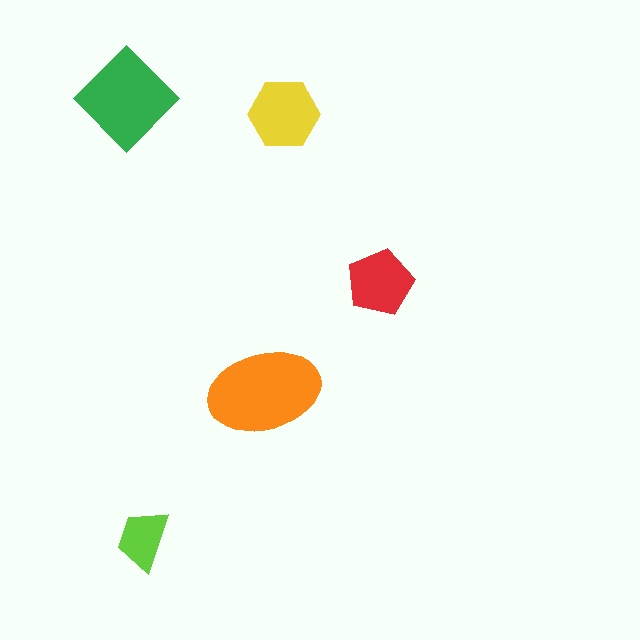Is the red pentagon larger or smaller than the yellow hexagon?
Smaller.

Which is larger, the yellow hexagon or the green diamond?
The green diamond.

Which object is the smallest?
The lime trapezoid.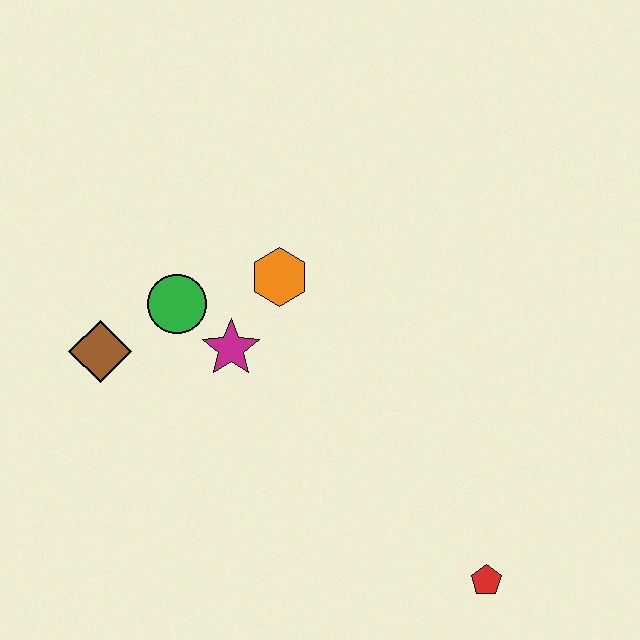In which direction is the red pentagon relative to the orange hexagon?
The red pentagon is below the orange hexagon.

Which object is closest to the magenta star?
The green circle is closest to the magenta star.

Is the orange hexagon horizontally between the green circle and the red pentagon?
Yes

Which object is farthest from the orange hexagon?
The red pentagon is farthest from the orange hexagon.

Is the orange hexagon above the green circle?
Yes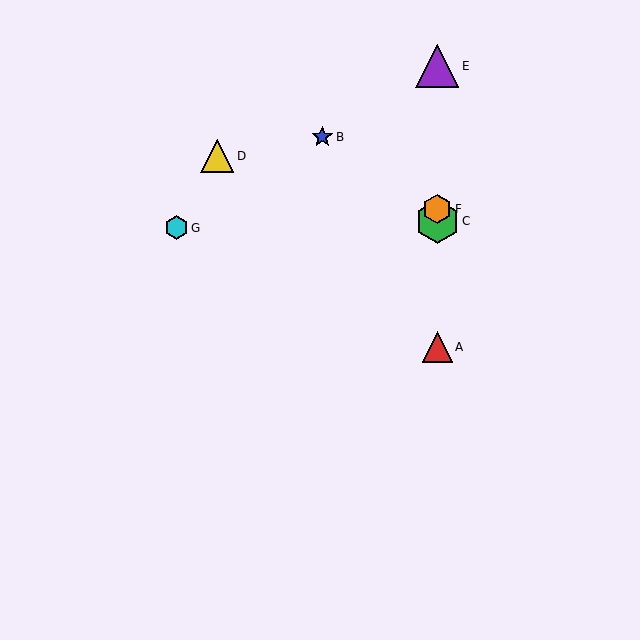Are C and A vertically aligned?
Yes, both are at x≈437.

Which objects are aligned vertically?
Objects A, C, E, F are aligned vertically.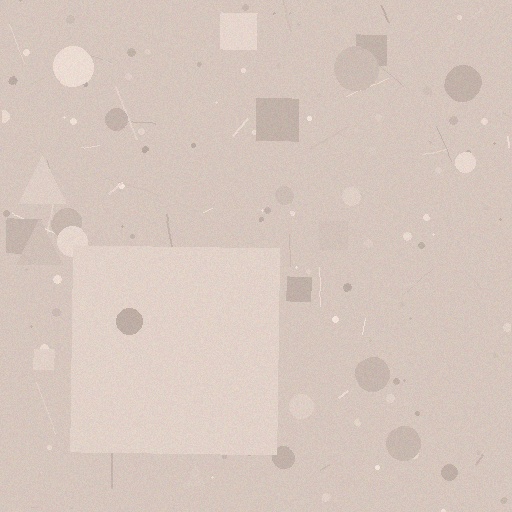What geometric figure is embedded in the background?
A square is embedded in the background.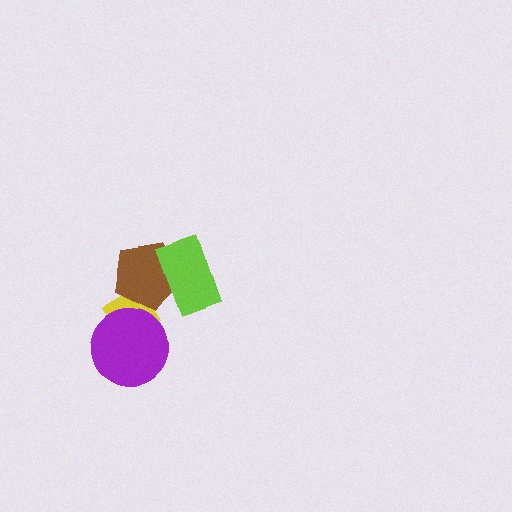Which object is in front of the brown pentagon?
The lime rectangle is in front of the brown pentagon.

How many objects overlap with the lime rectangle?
1 object overlaps with the lime rectangle.